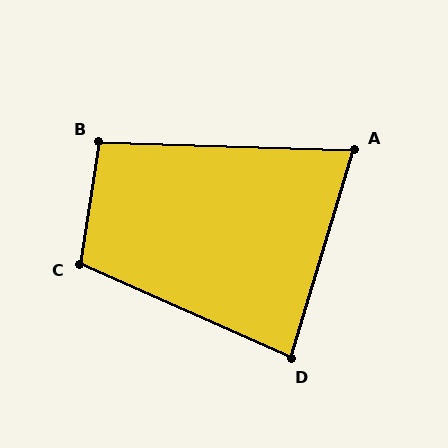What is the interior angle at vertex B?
Approximately 97 degrees (obtuse).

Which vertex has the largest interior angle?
C, at approximately 105 degrees.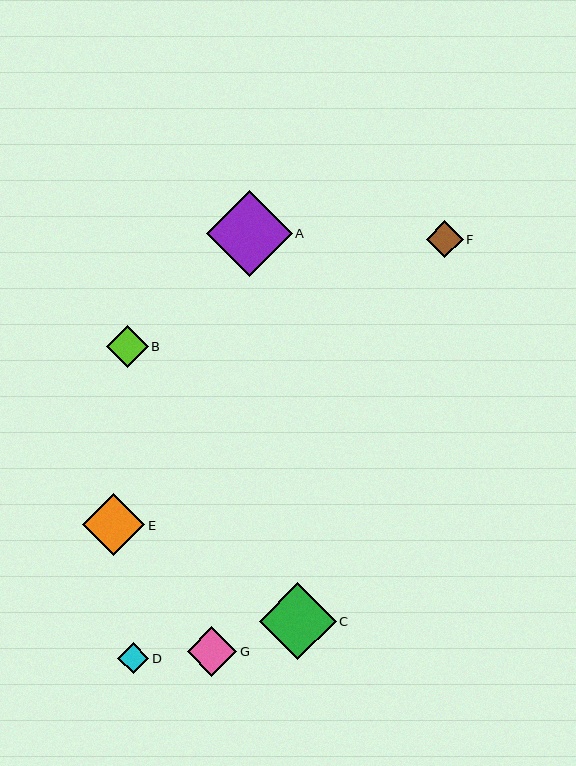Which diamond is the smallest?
Diamond D is the smallest with a size of approximately 32 pixels.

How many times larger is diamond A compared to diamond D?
Diamond A is approximately 2.7 times the size of diamond D.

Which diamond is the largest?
Diamond A is the largest with a size of approximately 86 pixels.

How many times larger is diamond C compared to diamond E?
Diamond C is approximately 1.2 times the size of diamond E.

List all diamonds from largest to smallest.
From largest to smallest: A, C, E, G, B, F, D.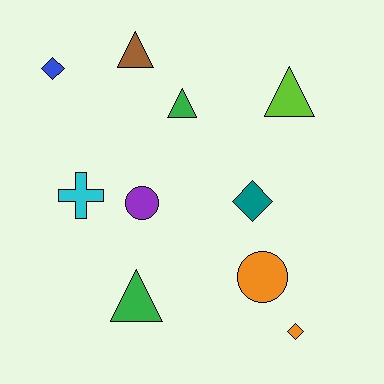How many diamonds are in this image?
There are 3 diamonds.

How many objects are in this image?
There are 10 objects.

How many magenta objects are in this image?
There are no magenta objects.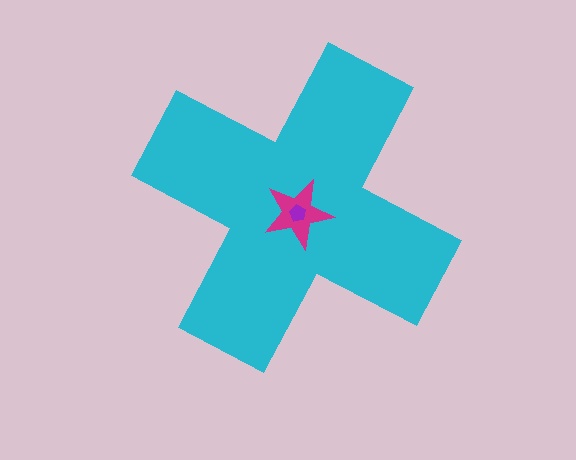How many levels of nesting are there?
3.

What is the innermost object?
The purple pentagon.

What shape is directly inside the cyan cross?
The magenta star.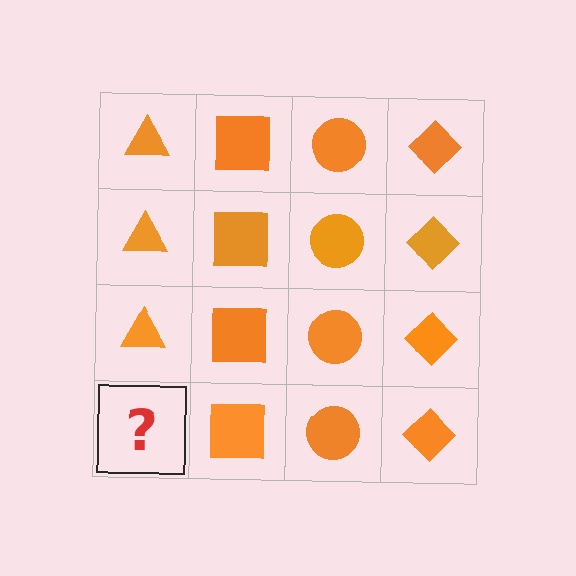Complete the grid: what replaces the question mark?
The question mark should be replaced with an orange triangle.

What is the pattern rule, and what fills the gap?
The rule is that each column has a consistent shape. The gap should be filled with an orange triangle.